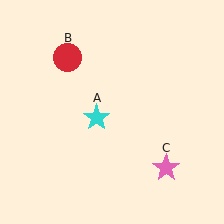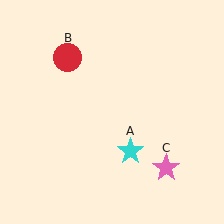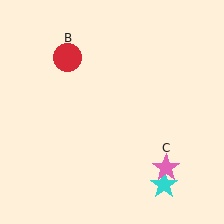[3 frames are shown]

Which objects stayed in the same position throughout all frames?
Red circle (object B) and pink star (object C) remained stationary.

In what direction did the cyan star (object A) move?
The cyan star (object A) moved down and to the right.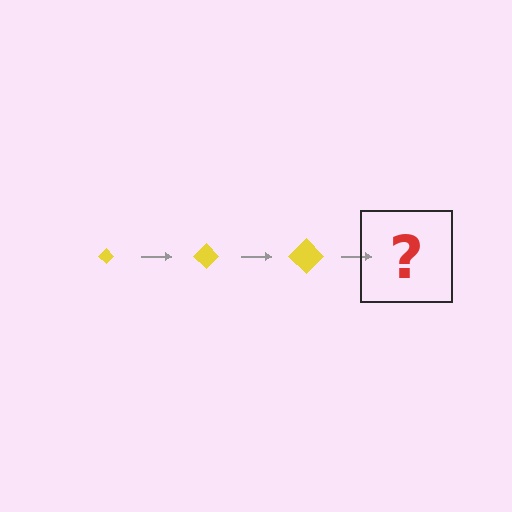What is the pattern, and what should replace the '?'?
The pattern is that the diamond gets progressively larger each step. The '?' should be a yellow diamond, larger than the previous one.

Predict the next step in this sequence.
The next step is a yellow diamond, larger than the previous one.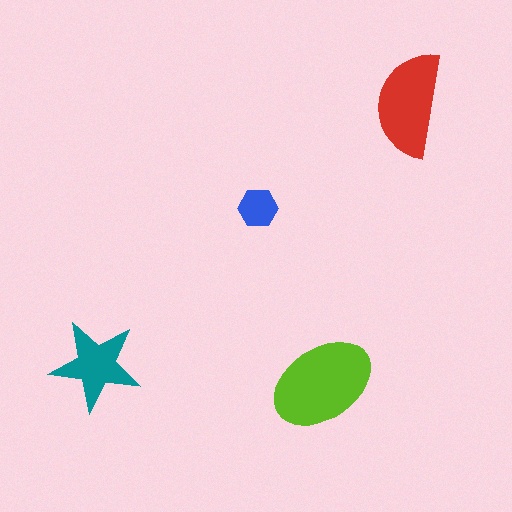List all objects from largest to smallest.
The lime ellipse, the red semicircle, the teal star, the blue hexagon.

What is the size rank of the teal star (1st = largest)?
3rd.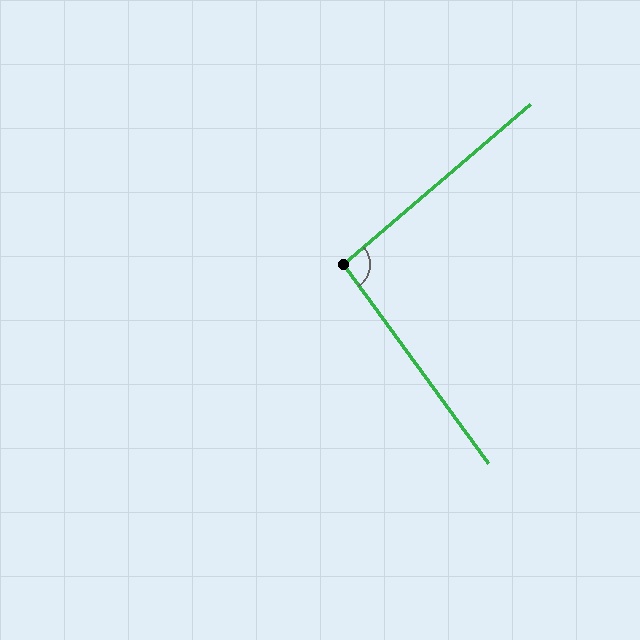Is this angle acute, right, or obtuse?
It is approximately a right angle.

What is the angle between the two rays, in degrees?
Approximately 94 degrees.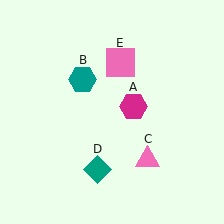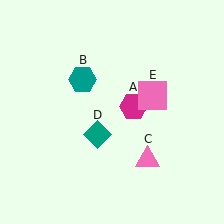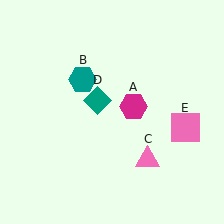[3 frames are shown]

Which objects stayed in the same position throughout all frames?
Magenta hexagon (object A) and teal hexagon (object B) and pink triangle (object C) remained stationary.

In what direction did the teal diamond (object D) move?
The teal diamond (object D) moved up.